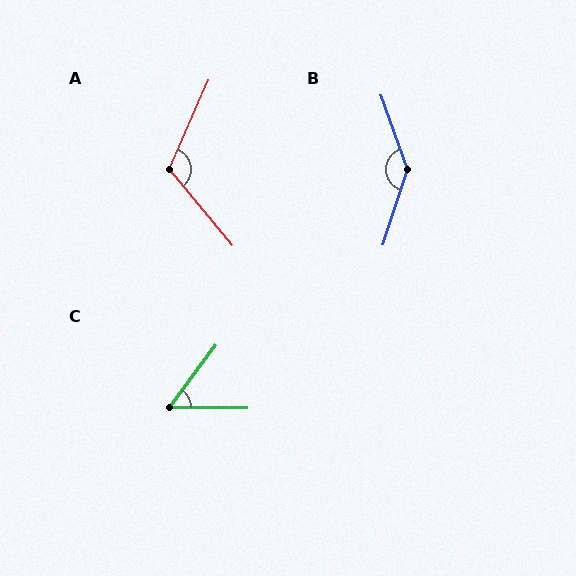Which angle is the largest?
B, at approximately 143 degrees.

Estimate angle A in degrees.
Approximately 117 degrees.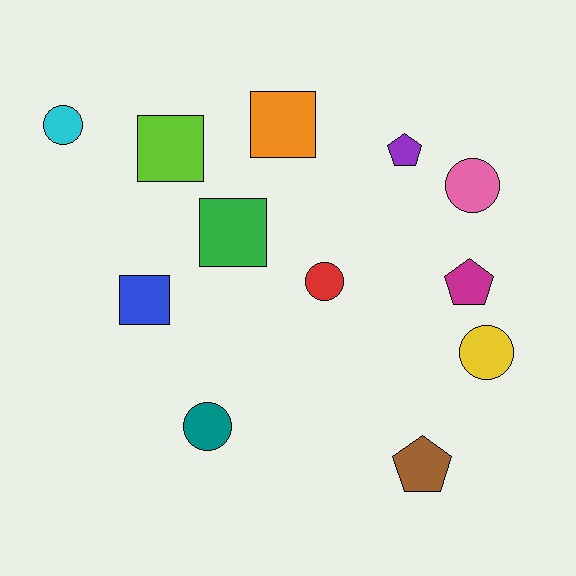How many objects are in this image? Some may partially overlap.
There are 12 objects.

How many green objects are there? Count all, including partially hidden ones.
There is 1 green object.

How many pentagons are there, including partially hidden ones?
There are 3 pentagons.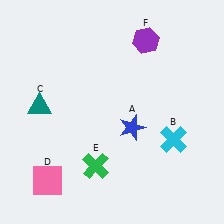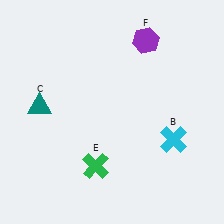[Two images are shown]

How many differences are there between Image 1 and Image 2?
There are 2 differences between the two images.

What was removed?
The blue star (A), the pink square (D) were removed in Image 2.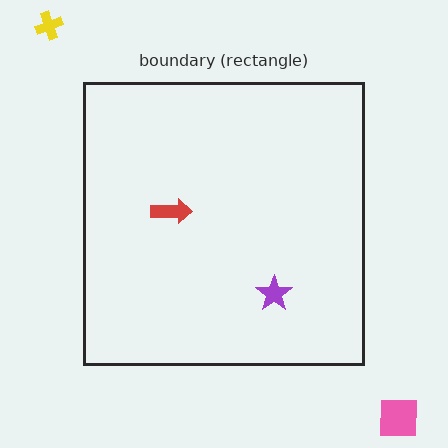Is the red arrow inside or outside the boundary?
Inside.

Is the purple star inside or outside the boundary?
Inside.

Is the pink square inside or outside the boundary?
Outside.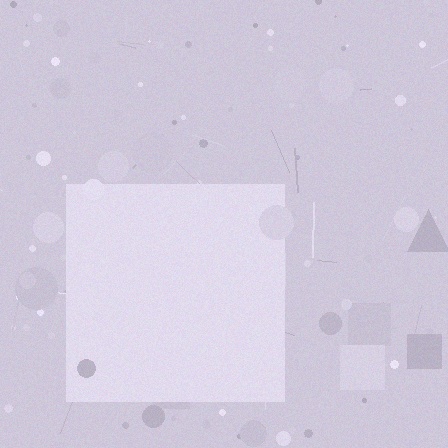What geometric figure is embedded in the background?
A square is embedded in the background.